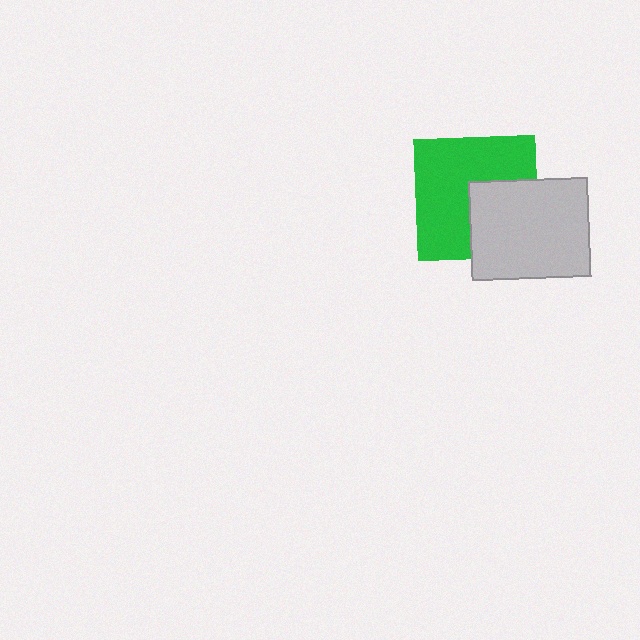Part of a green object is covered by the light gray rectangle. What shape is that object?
It is a square.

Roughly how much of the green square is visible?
About half of it is visible (roughly 64%).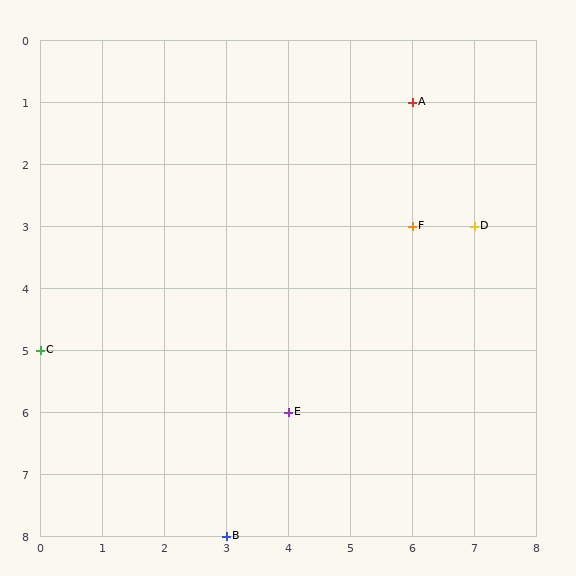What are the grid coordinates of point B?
Point B is at grid coordinates (3, 8).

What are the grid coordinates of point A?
Point A is at grid coordinates (6, 1).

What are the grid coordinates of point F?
Point F is at grid coordinates (6, 3).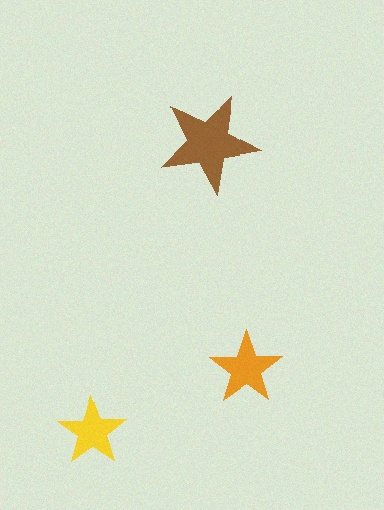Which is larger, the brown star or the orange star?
The brown one.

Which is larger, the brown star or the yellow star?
The brown one.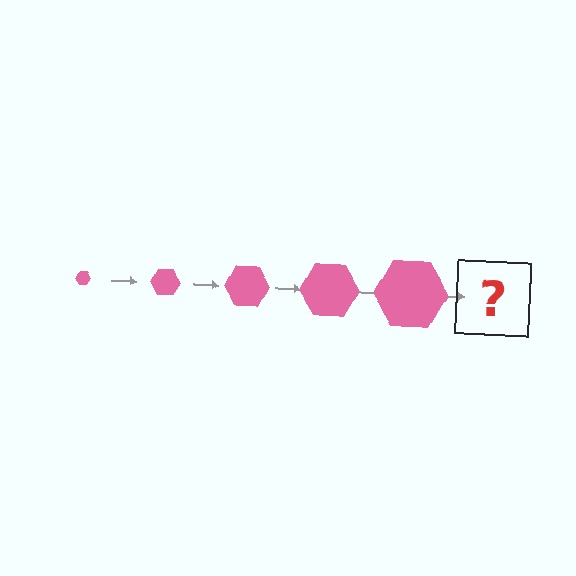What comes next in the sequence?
The next element should be a pink hexagon, larger than the previous one.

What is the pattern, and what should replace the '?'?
The pattern is that the hexagon gets progressively larger each step. The '?' should be a pink hexagon, larger than the previous one.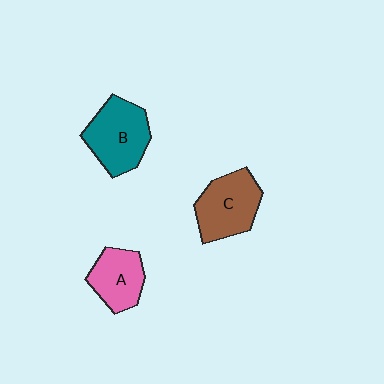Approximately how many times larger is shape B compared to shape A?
Approximately 1.3 times.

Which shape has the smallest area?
Shape A (pink).